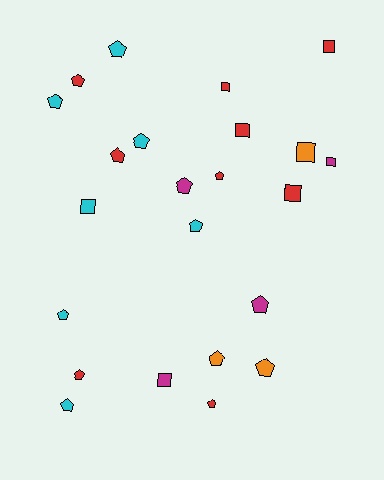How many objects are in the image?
There are 23 objects.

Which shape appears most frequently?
Pentagon, with 15 objects.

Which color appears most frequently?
Red, with 9 objects.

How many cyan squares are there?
There is 1 cyan square.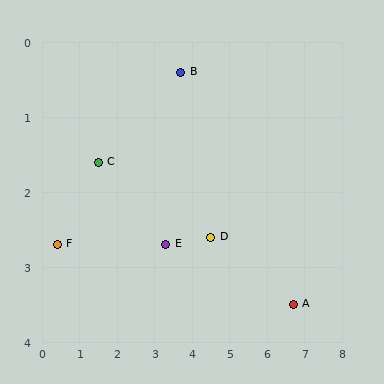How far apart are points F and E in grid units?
Points F and E are about 2.9 grid units apart.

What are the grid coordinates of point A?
Point A is at approximately (6.7, 3.5).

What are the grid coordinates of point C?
Point C is at approximately (1.5, 1.6).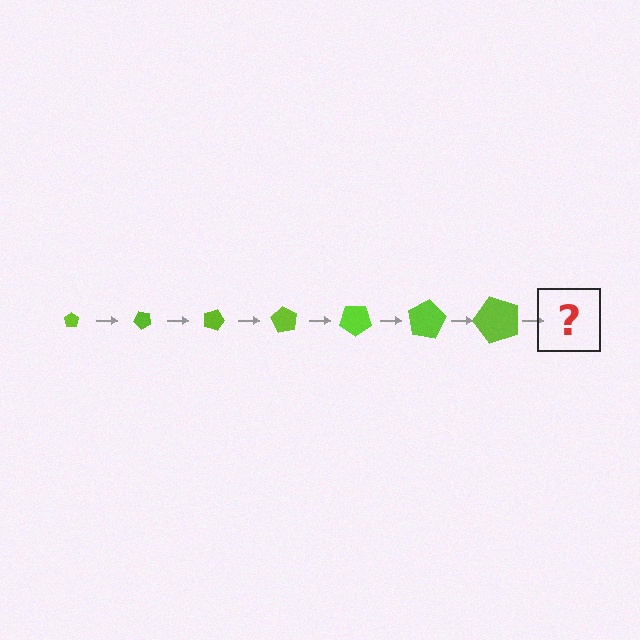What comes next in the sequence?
The next element should be a pentagon, larger than the previous one and rotated 315 degrees from the start.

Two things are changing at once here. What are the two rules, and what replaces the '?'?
The two rules are that the pentagon grows larger each step and it rotates 45 degrees each step. The '?' should be a pentagon, larger than the previous one and rotated 315 degrees from the start.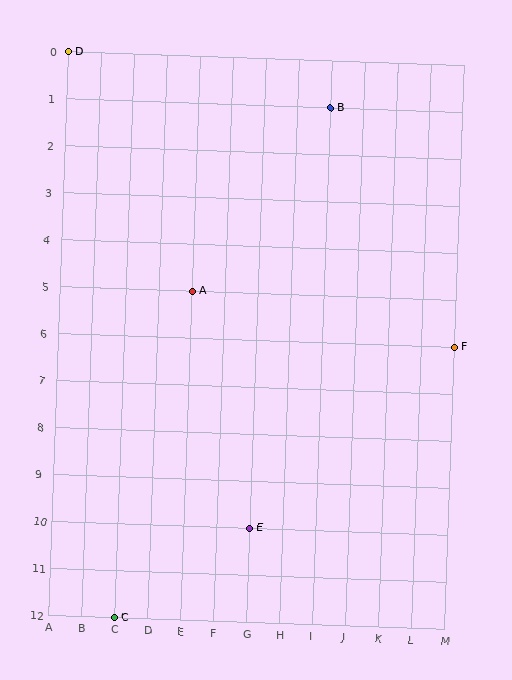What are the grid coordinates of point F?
Point F is at grid coordinates (M, 6).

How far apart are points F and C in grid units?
Points F and C are 10 columns and 6 rows apart (about 11.7 grid units diagonally).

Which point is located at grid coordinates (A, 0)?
Point D is at (A, 0).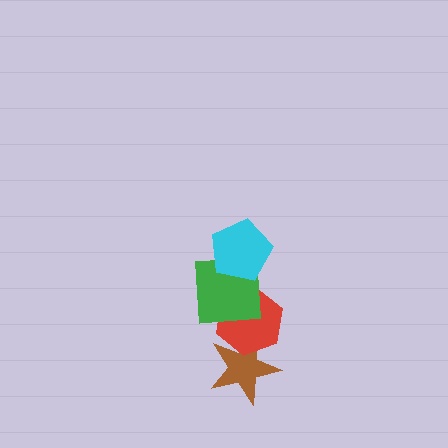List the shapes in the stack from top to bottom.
From top to bottom: the cyan pentagon, the green square, the red hexagon, the brown star.